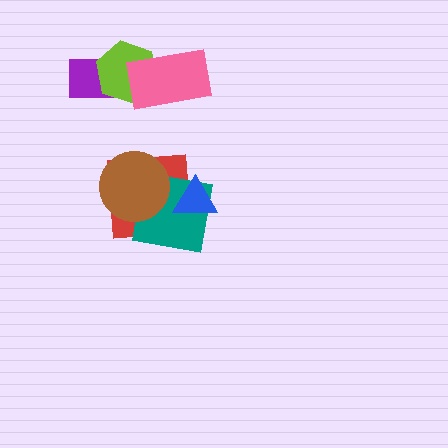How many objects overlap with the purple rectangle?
1 object overlaps with the purple rectangle.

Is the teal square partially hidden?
Yes, it is partially covered by another shape.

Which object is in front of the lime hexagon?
The pink rectangle is in front of the lime hexagon.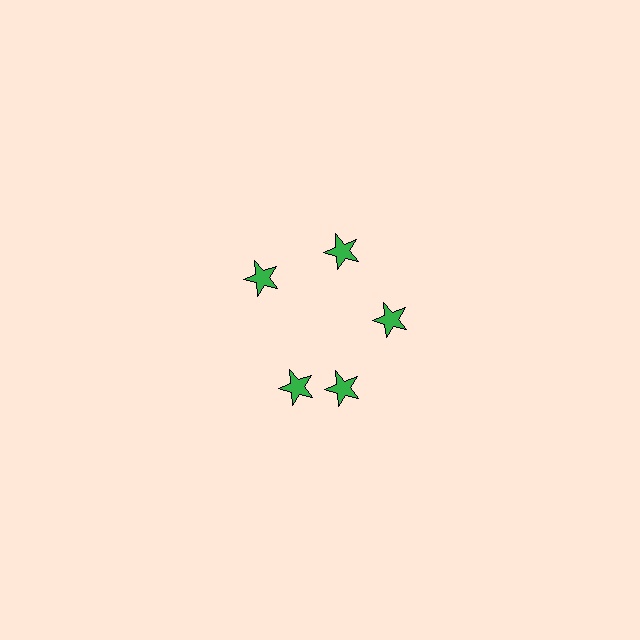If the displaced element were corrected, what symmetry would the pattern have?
It would have 5-fold rotational symmetry — the pattern would map onto itself every 72 degrees.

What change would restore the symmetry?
The symmetry would be restored by rotating it back into even spacing with its neighbors so that all 5 stars sit at equal angles and equal distance from the center.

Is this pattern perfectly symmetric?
No. The 5 green stars are arranged in a ring, but one element near the 8 o'clock position is rotated out of alignment along the ring, breaking the 5-fold rotational symmetry.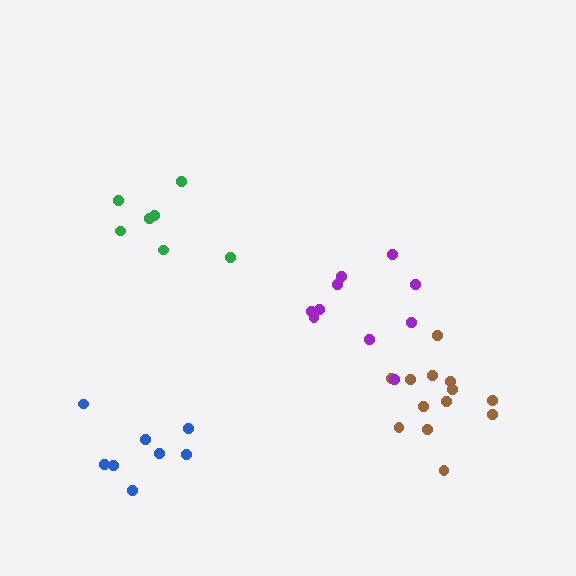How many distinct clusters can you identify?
There are 4 distinct clusters.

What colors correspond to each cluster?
The clusters are colored: blue, brown, purple, green.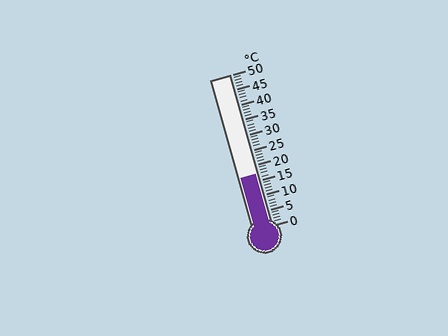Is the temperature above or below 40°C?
The temperature is below 40°C.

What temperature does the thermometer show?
The thermometer shows approximately 17°C.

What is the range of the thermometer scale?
The thermometer scale ranges from 0°C to 50°C.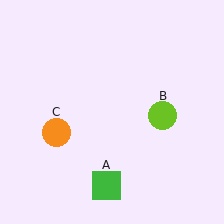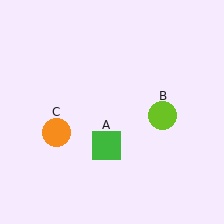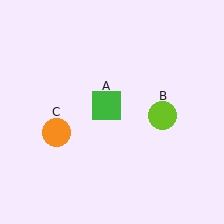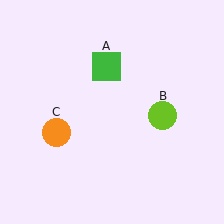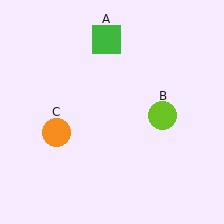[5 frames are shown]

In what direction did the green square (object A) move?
The green square (object A) moved up.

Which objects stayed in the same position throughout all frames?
Lime circle (object B) and orange circle (object C) remained stationary.